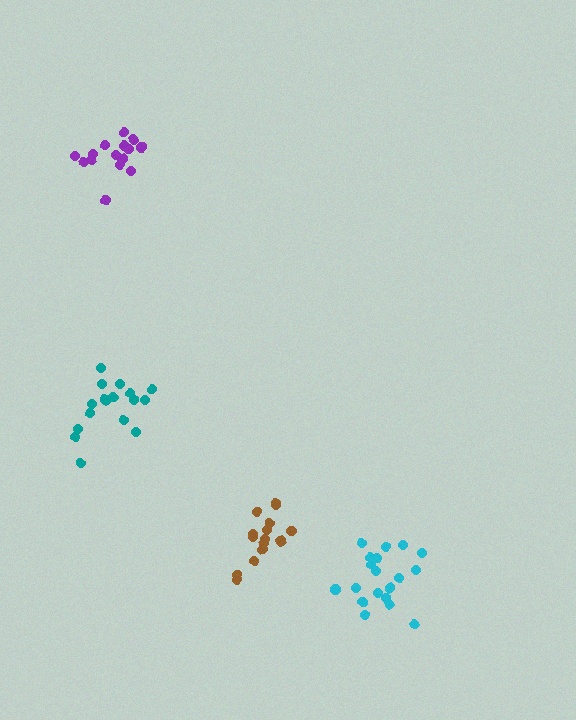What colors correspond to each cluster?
The clusters are colored: purple, brown, teal, cyan.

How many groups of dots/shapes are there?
There are 4 groups.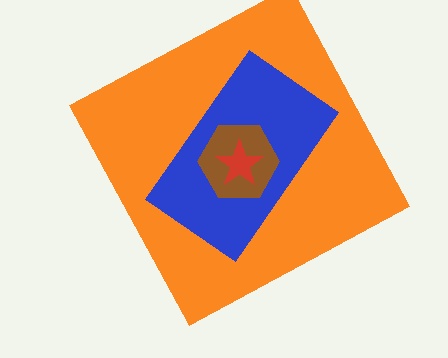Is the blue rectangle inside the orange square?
Yes.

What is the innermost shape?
The red star.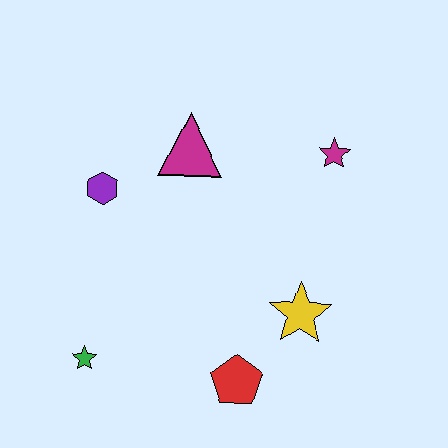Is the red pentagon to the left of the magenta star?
Yes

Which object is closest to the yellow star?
The red pentagon is closest to the yellow star.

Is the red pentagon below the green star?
Yes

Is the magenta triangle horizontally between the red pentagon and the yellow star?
No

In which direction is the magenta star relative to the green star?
The magenta star is to the right of the green star.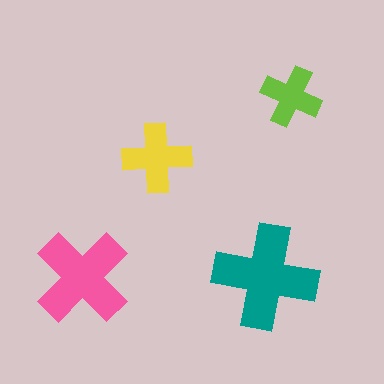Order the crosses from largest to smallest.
the teal one, the pink one, the yellow one, the lime one.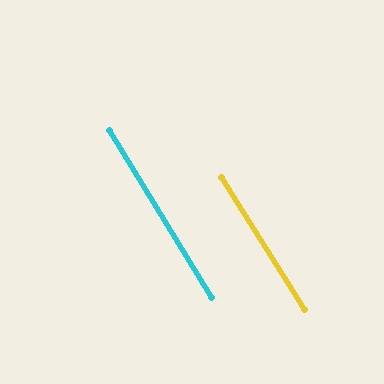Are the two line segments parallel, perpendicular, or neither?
Parallel — their directions differ by only 0.8°.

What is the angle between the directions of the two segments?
Approximately 1 degree.